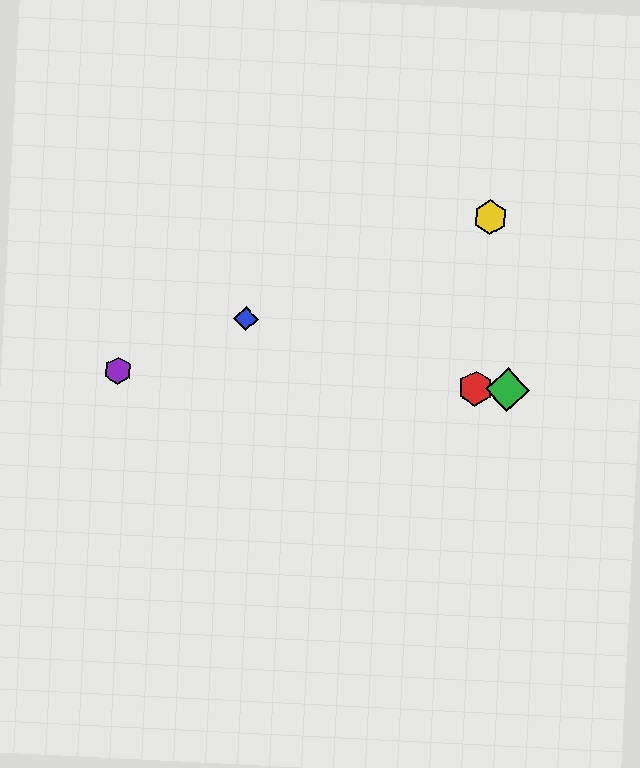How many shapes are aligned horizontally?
3 shapes (the red hexagon, the green diamond, the purple hexagon) are aligned horizontally.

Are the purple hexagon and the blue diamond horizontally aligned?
No, the purple hexagon is at y≈371 and the blue diamond is at y≈319.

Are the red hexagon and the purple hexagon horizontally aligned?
Yes, both are at y≈388.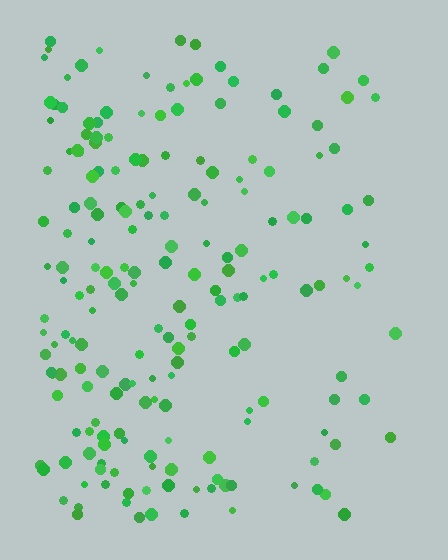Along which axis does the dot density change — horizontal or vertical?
Horizontal.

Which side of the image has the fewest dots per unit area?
The right.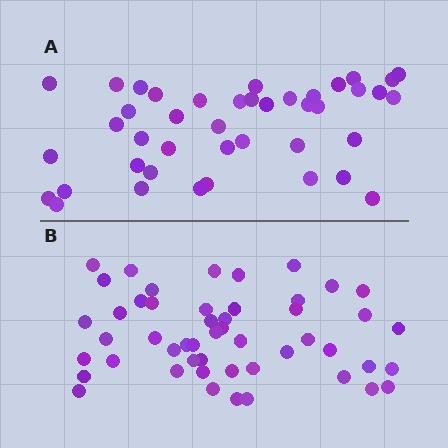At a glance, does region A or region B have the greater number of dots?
Region B (the bottom region) has more dots.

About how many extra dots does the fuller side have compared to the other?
Region B has roughly 8 or so more dots than region A.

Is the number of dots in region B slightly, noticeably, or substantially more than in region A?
Region B has only slightly more — the two regions are fairly close. The ratio is roughly 1.2 to 1.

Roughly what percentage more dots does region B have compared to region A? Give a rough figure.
About 20% more.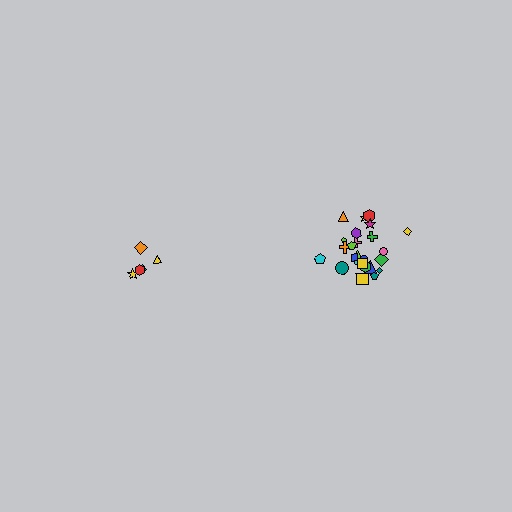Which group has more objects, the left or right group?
The right group.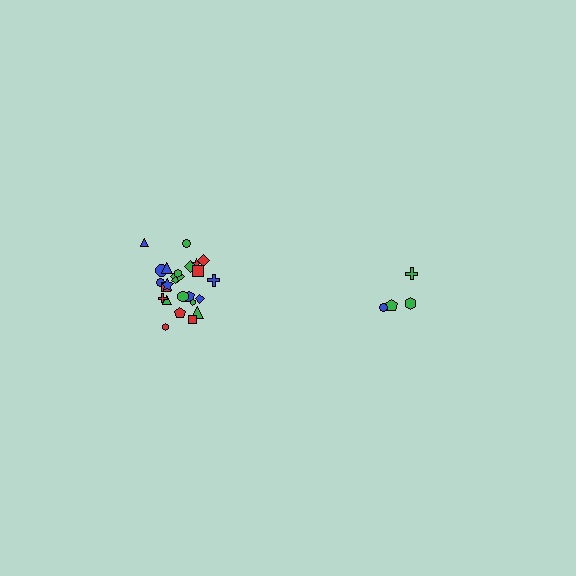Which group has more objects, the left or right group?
The left group.